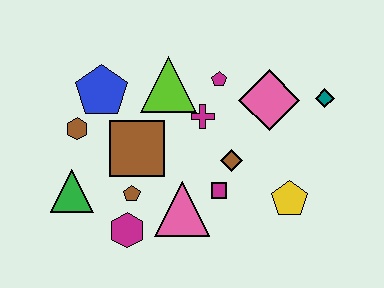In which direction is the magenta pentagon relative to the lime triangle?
The magenta pentagon is to the right of the lime triangle.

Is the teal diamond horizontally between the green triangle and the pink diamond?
No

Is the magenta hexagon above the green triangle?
No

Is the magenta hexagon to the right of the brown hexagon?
Yes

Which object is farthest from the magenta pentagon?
The green triangle is farthest from the magenta pentagon.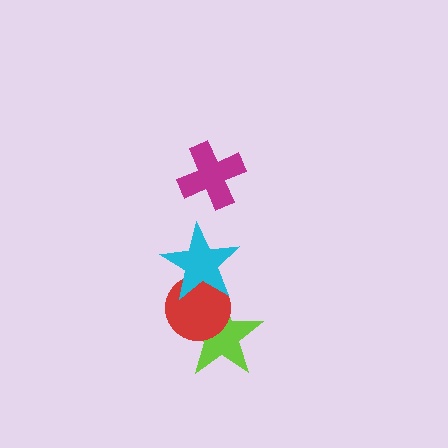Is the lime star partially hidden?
Yes, it is partially covered by another shape.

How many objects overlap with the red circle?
2 objects overlap with the red circle.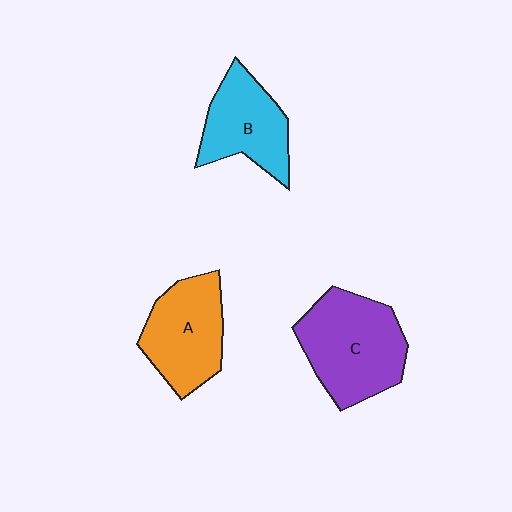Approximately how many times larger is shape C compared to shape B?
Approximately 1.4 times.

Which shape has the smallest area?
Shape B (cyan).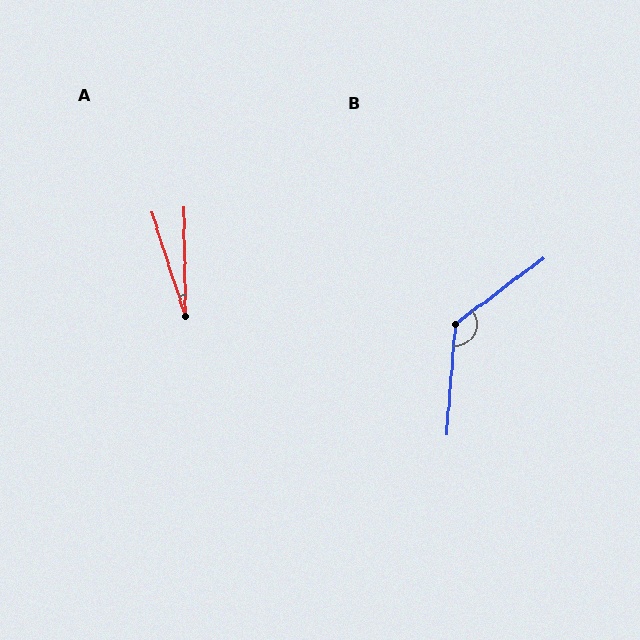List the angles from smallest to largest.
A (17°), B (132°).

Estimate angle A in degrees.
Approximately 17 degrees.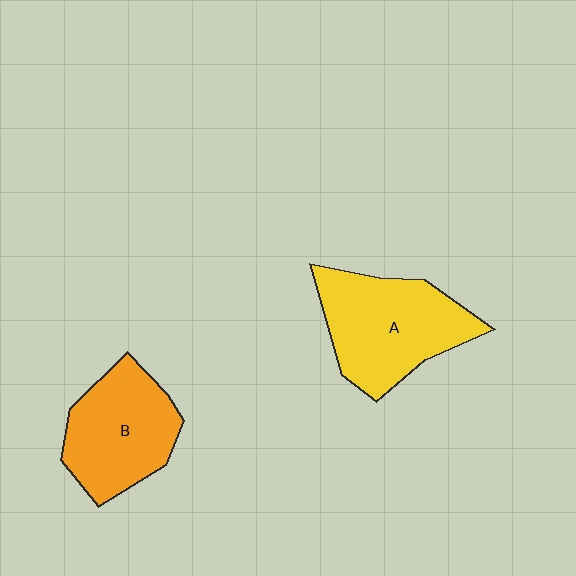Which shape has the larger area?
Shape A (yellow).